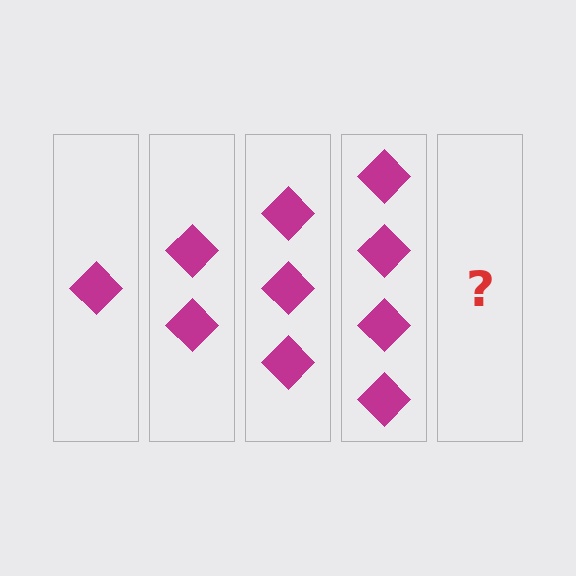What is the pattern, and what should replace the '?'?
The pattern is that each step adds one more diamond. The '?' should be 5 diamonds.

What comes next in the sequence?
The next element should be 5 diamonds.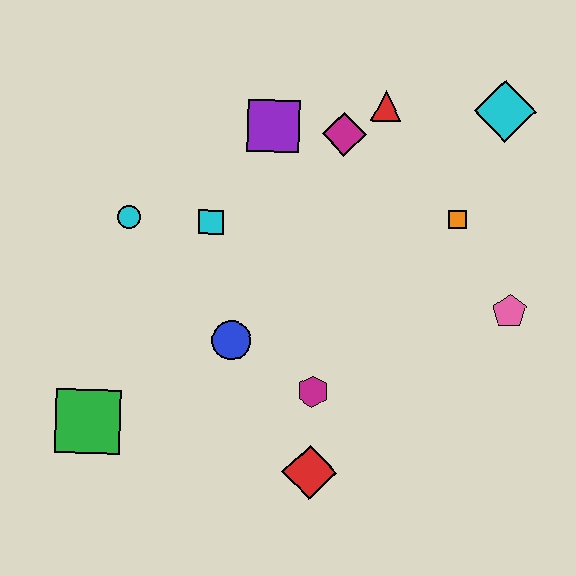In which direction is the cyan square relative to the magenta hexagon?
The cyan square is above the magenta hexagon.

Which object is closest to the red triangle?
The magenta diamond is closest to the red triangle.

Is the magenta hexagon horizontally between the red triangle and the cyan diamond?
No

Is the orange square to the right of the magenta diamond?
Yes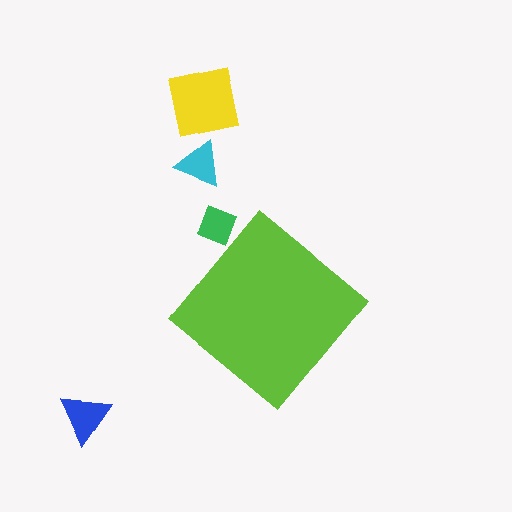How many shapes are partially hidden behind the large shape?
1 shape is partially hidden.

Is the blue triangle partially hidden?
No, the blue triangle is fully visible.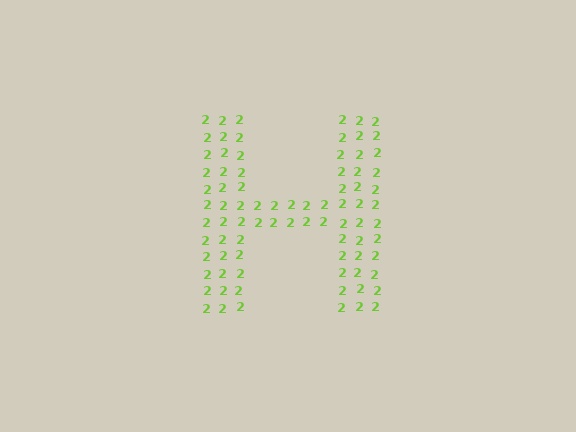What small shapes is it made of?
It is made of small digit 2's.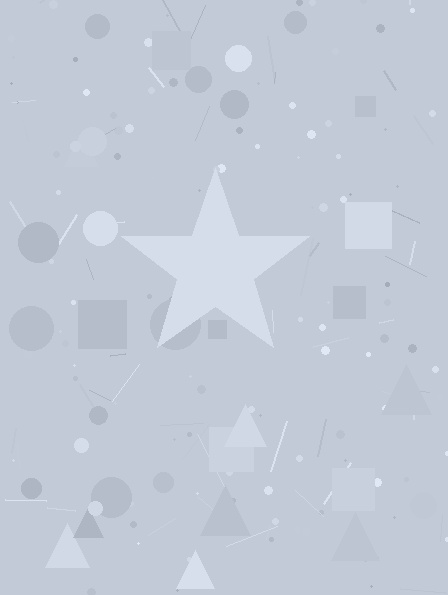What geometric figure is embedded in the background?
A star is embedded in the background.